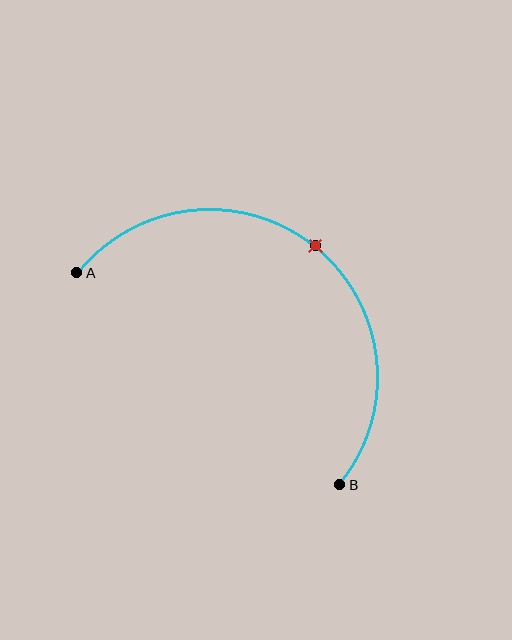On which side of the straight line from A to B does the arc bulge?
The arc bulges above and to the right of the straight line connecting A and B.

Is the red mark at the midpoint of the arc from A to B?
Yes. The red mark lies on the arc at equal arc-length from both A and B — it is the arc midpoint.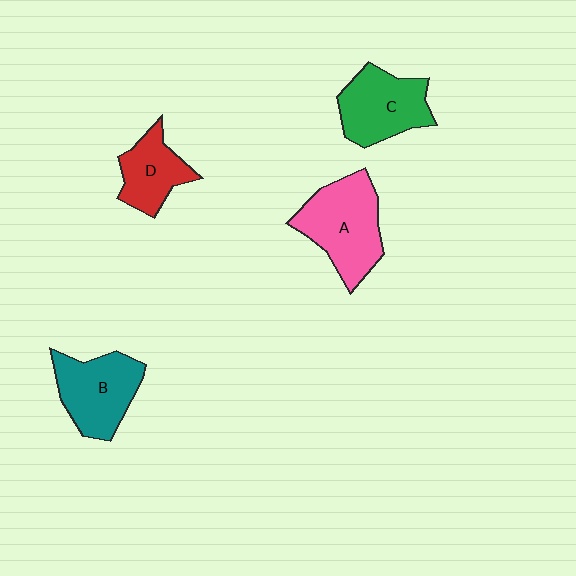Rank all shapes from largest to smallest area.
From largest to smallest: A (pink), B (teal), C (green), D (red).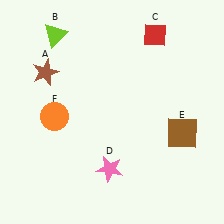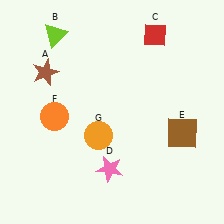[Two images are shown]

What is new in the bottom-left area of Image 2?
An orange circle (G) was added in the bottom-left area of Image 2.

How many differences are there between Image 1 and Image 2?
There is 1 difference between the two images.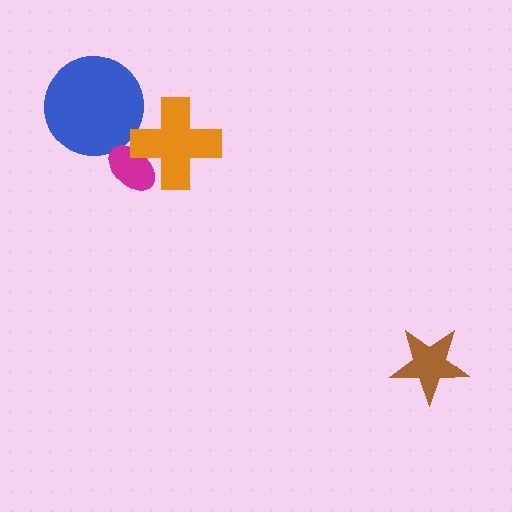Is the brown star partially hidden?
No, no other shape covers it.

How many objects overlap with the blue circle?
0 objects overlap with the blue circle.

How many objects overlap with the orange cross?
1 object overlaps with the orange cross.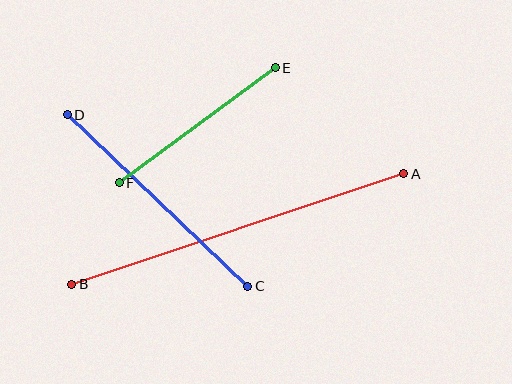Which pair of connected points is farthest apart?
Points A and B are farthest apart.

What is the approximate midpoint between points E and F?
The midpoint is at approximately (197, 125) pixels.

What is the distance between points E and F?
The distance is approximately 194 pixels.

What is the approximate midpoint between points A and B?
The midpoint is at approximately (238, 229) pixels.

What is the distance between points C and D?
The distance is approximately 249 pixels.